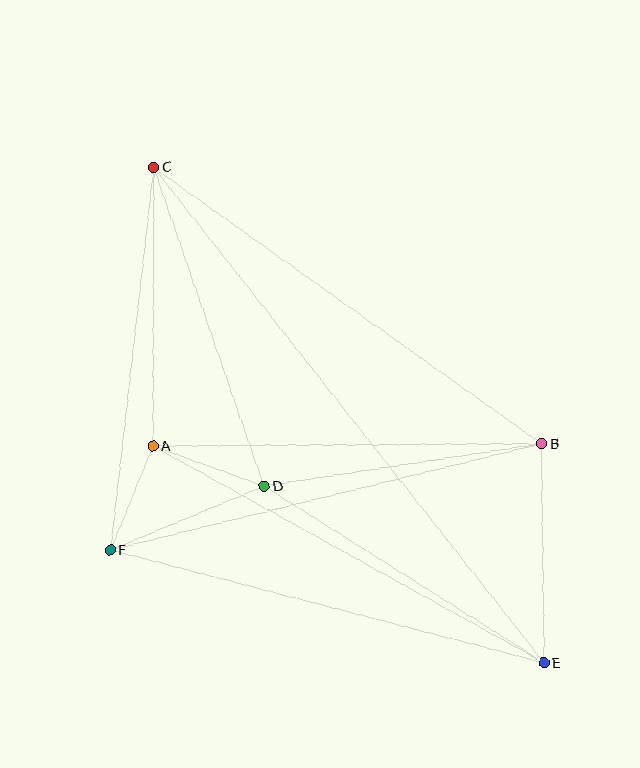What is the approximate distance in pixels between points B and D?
The distance between B and D is approximately 281 pixels.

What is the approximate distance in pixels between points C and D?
The distance between C and D is approximately 337 pixels.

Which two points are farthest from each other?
Points C and E are farthest from each other.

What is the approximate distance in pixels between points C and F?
The distance between C and F is approximately 385 pixels.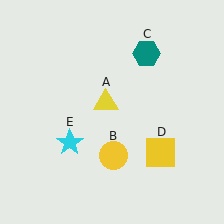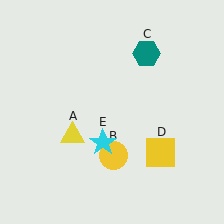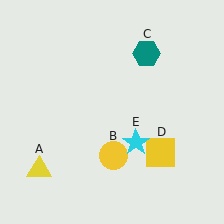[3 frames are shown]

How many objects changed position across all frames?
2 objects changed position: yellow triangle (object A), cyan star (object E).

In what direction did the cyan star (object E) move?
The cyan star (object E) moved right.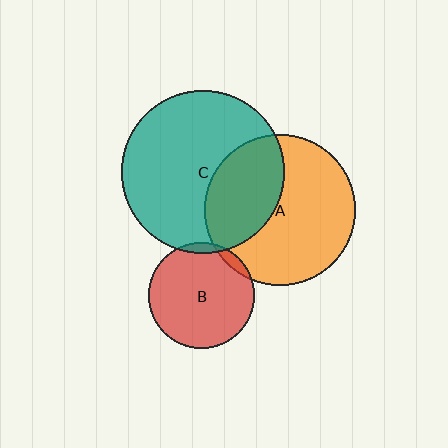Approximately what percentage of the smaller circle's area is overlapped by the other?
Approximately 35%.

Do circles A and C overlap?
Yes.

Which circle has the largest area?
Circle C (teal).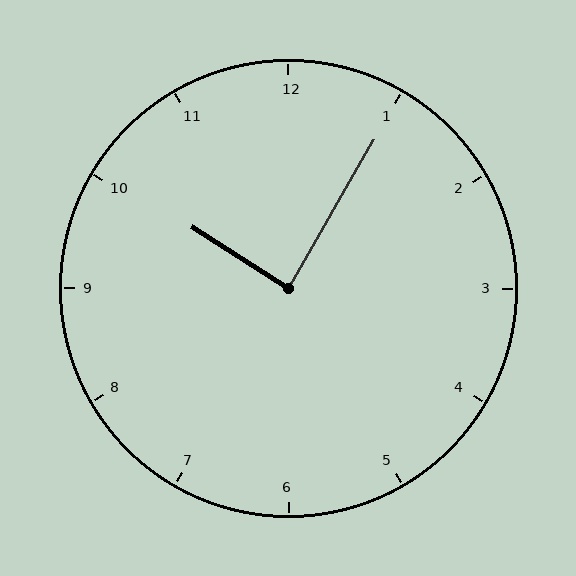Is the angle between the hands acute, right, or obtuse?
It is right.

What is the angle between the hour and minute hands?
Approximately 88 degrees.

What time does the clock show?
10:05.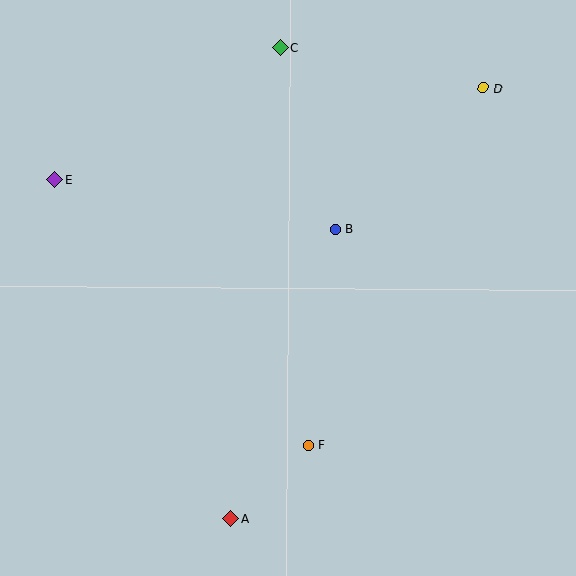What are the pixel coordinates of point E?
Point E is at (55, 180).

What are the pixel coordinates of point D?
Point D is at (483, 88).